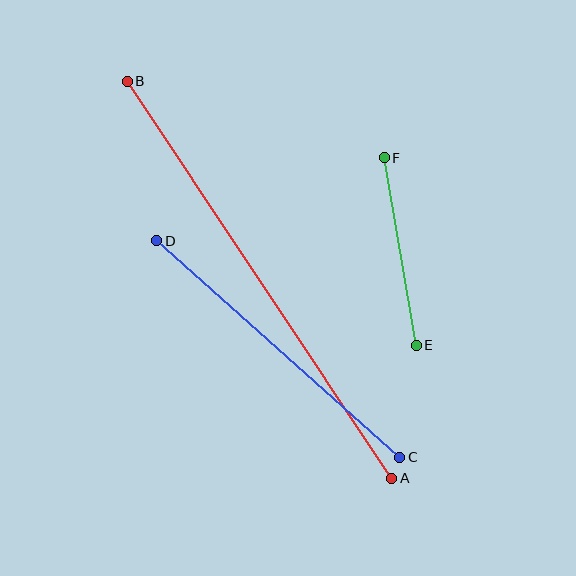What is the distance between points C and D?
The distance is approximately 326 pixels.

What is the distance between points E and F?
The distance is approximately 190 pixels.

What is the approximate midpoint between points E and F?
The midpoint is at approximately (400, 252) pixels.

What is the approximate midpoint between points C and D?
The midpoint is at approximately (278, 349) pixels.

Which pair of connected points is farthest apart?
Points A and B are farthest apart.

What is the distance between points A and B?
The distance is approximately 477 pixels.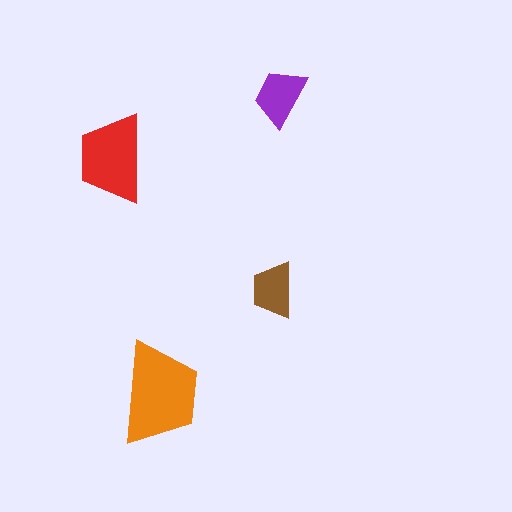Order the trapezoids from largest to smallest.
the orange one, the red one, the purple one, the brown one.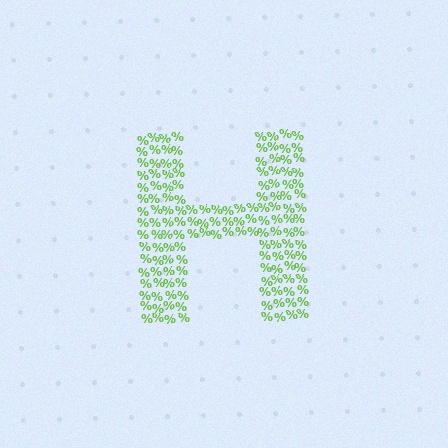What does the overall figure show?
The overall figure shows the letter H.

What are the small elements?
The small elements are percent signs.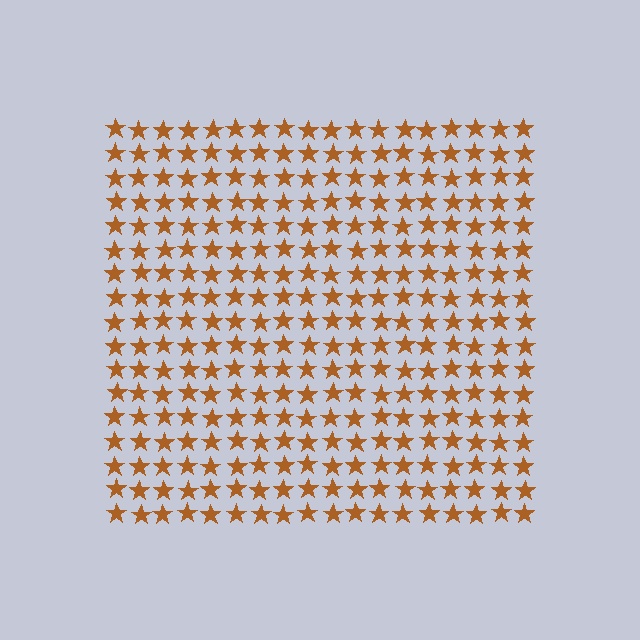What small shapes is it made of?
It is made of small stars.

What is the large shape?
The large shape is a square.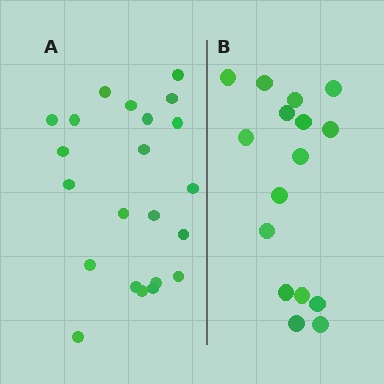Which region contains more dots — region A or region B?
Region A (the left region) has more dots.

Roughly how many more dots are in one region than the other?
Region A has about 6 more dots than region B.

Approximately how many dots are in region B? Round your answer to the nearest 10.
About 20 dots. (The exact count is 16, which rounds to 20.)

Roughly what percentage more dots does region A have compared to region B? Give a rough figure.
About 40% more.